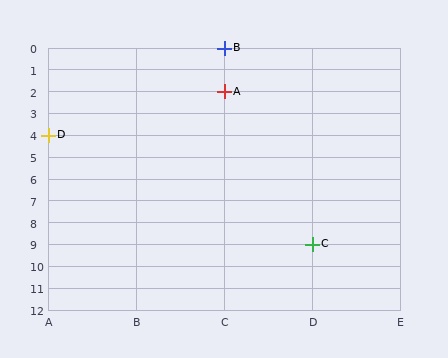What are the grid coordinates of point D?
Point D is at grid coordinates (A, 4).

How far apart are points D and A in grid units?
Points D and A are 2 columns and 2 rows apart (about 2.8 grid units diagonally).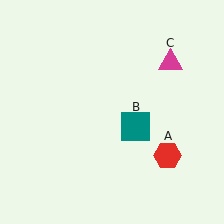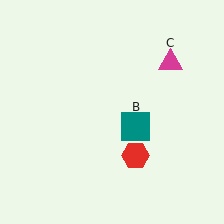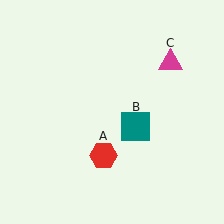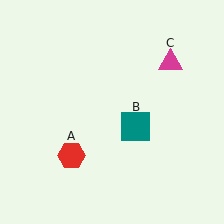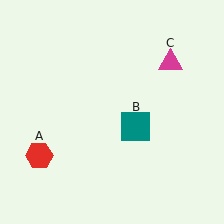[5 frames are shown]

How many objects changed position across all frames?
1 object changed position: red hexagon (object A).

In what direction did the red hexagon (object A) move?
The red hexagon (object A) moved left.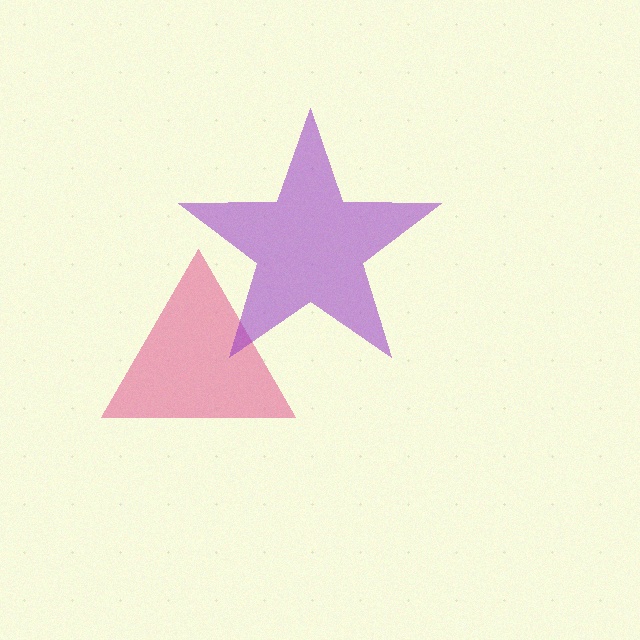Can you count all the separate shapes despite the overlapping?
Yes, there are 2 separate shapes.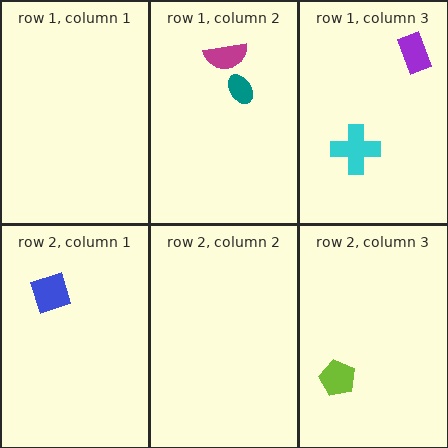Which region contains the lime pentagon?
The row 2, column 3 region.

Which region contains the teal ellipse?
The row 1, column 2 region.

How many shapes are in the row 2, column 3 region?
1.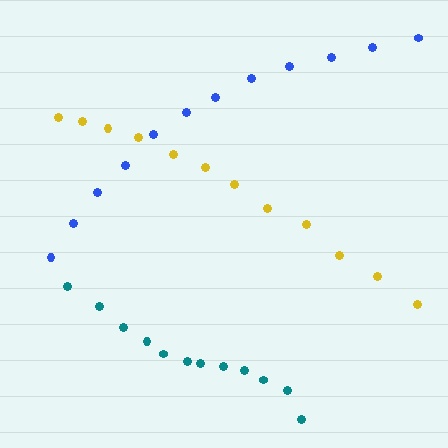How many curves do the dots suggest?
There are 3 distinct paths.